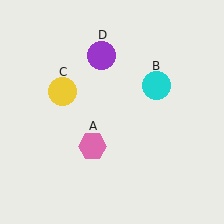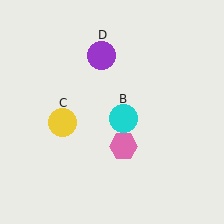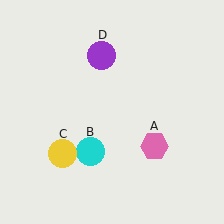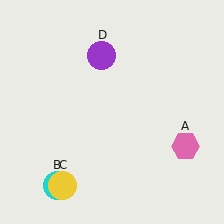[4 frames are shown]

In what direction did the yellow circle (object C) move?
The yellow circle (object C) moved down.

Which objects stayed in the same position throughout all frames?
Purple circle (object D) remained stationary.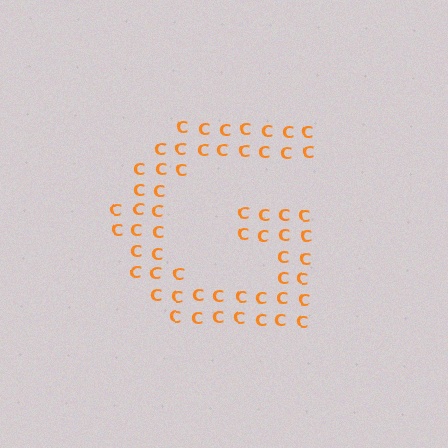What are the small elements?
The small elements are letter C's.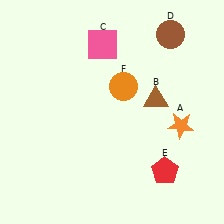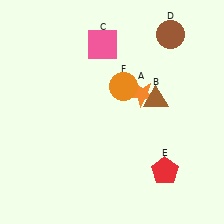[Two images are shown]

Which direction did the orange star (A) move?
The orange star (A) moved left.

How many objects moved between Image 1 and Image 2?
1 object moved between the two images.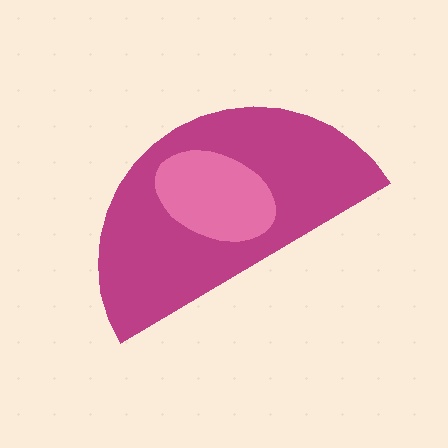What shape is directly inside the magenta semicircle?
The pink ellipse.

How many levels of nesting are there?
2.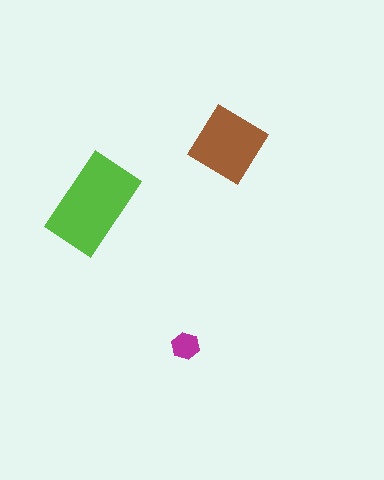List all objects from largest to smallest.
The lime rectangle, the brown diamond, the magenta hexagon.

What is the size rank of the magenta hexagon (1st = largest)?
3rd.